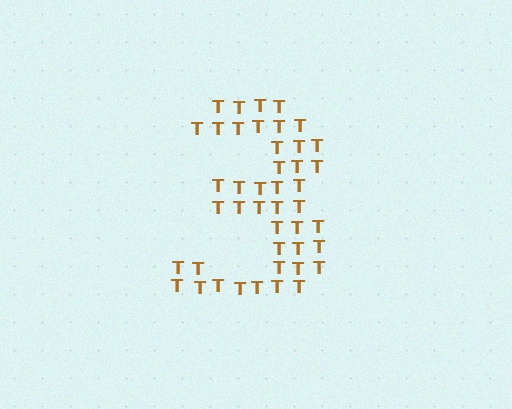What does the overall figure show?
The overall figure shows the digit 3.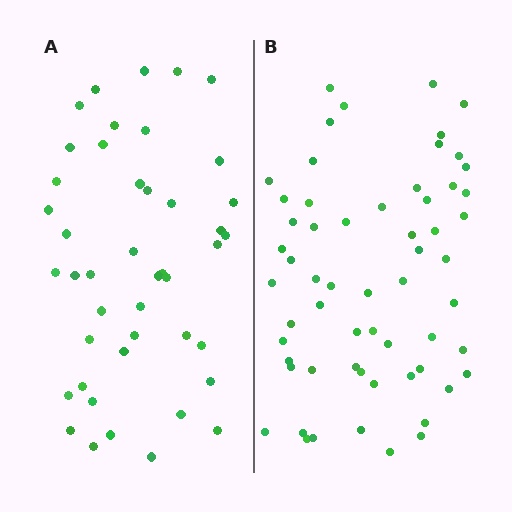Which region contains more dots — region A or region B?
Region B (the right region) has more dots.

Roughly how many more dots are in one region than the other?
Region B has approximately 15 more dots than region A.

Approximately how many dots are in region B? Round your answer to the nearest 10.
About 60 dots.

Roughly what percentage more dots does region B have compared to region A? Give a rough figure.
About 35% more.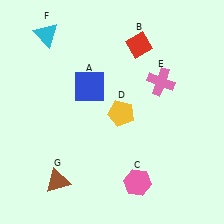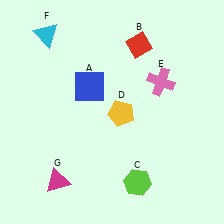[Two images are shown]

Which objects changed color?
C changed from pink to lime. G changed from brown to magenta.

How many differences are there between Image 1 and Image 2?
There are 2 differences between the two images.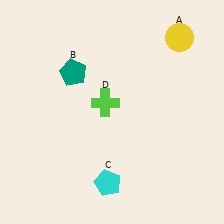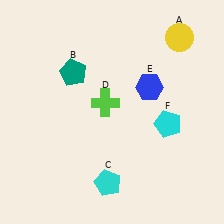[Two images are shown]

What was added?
A blue hexagon (E), a cyan pentagon (F) were added in Image 2.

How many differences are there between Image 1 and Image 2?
There are 2 differences between the two images.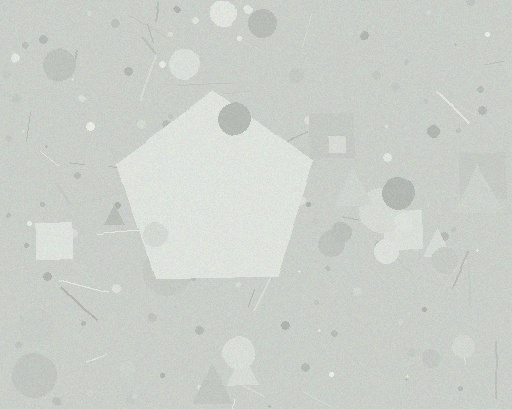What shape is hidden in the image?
A pentagon is hidden in the image.